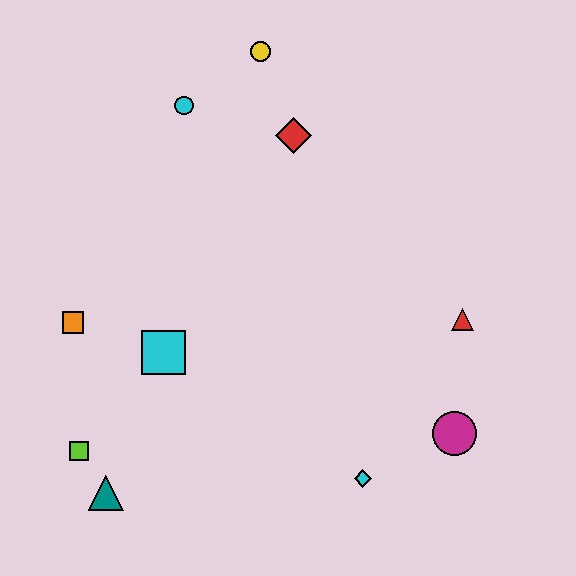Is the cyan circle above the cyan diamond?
Yes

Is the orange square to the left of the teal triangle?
Yes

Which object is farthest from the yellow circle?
The teal triangle is farthest from the yellow circle.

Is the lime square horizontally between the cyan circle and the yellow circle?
No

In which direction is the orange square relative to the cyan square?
The orange square is to the left of the cyan square.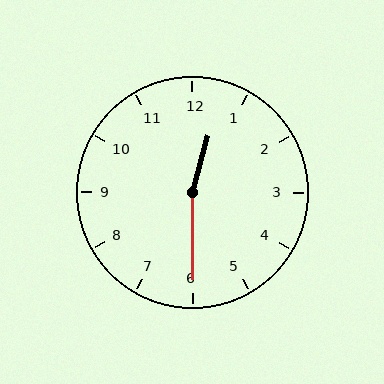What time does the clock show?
12:30.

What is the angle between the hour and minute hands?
Approximately 165 degrees.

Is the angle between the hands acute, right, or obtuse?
It is obtuse.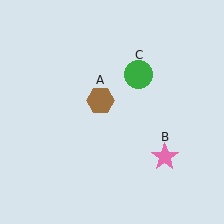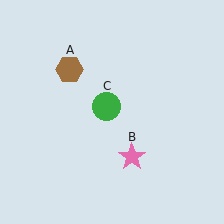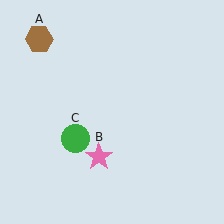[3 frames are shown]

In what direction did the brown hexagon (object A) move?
The brown hexagon (object A) moved up and to the left.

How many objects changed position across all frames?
3 objects changed position: brown hexagon (object A), pink star (object B), green circle (object C).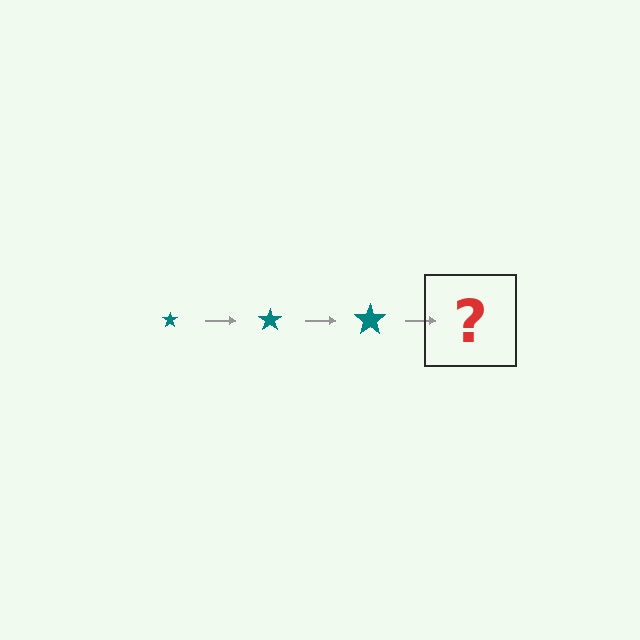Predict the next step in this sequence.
The next step is a teal star, larger than the previous one.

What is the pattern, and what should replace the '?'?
The pattern is that the star gets progressively larger each step. The '?' should be a teal star, larger than the previous one.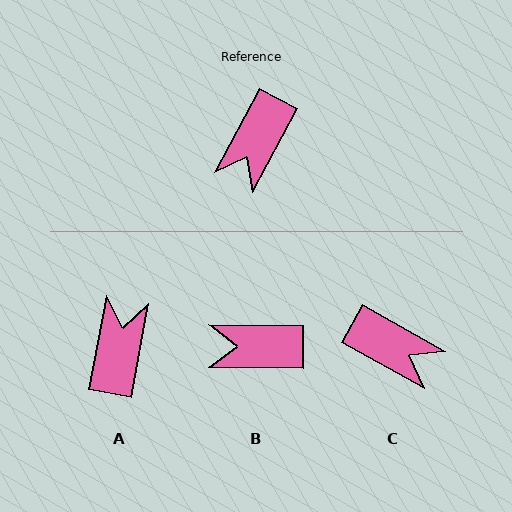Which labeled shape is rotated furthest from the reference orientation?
A, about 162 degrees away.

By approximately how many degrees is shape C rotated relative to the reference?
Approximately 89 degrees counter-clockwise.